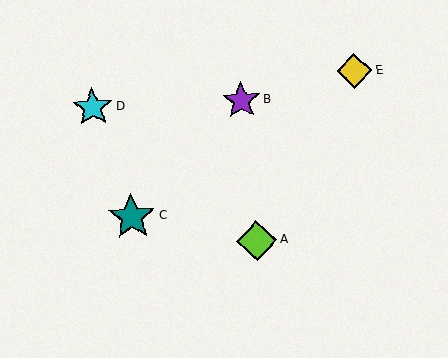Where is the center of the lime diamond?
The center of the lime diamond is at (257, 241).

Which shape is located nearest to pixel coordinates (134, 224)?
The teal star (labeled C) at (132, 217) is nearest to that location.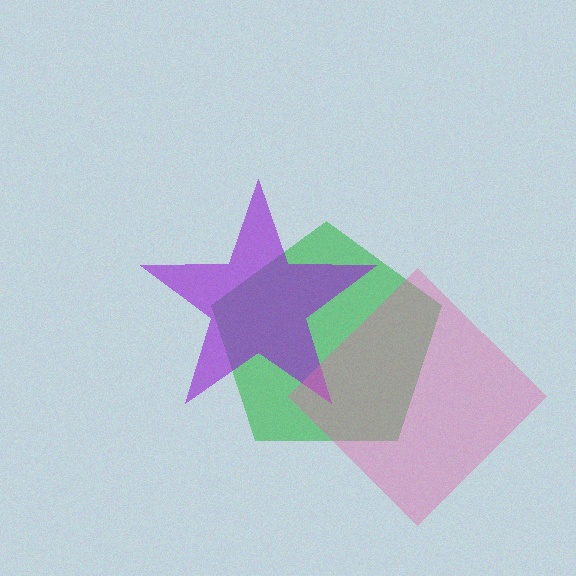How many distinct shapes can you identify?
There are 3 distinct shapes: a green pentagon, a purple star, a pink diamond.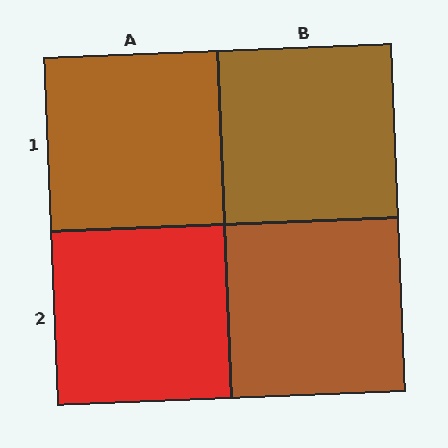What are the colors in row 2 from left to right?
Red, brown.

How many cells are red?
1 cell is red.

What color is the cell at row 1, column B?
Brown.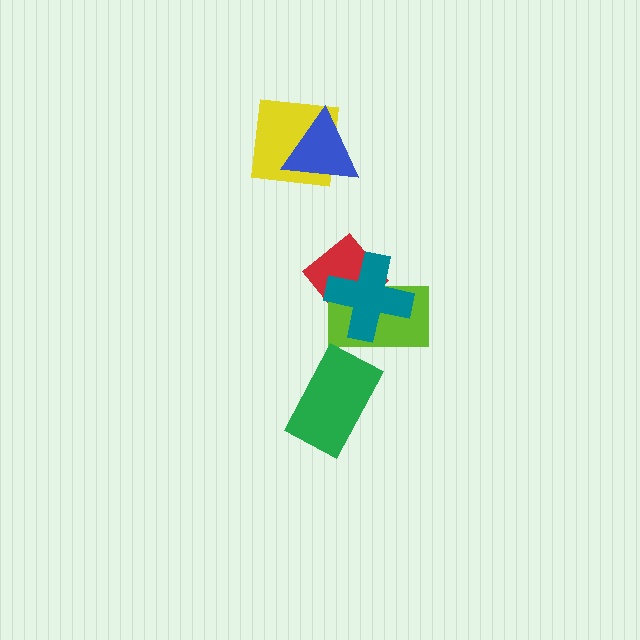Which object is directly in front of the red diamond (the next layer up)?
The lime rectangle is directly in front of the red diamond.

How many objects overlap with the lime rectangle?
2 objects overlap with the lime rectangle.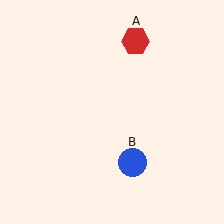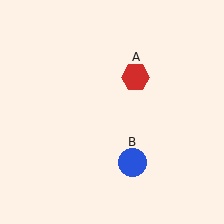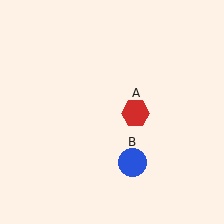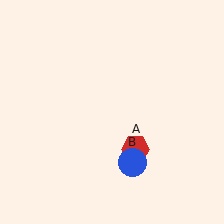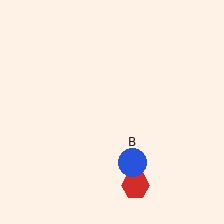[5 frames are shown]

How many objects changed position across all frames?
1 object changed position: red hexagon (object A).